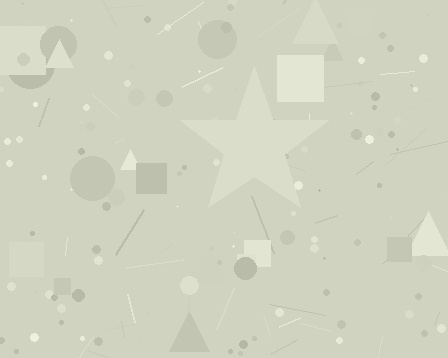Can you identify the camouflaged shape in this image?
The camouflaged shape is a star.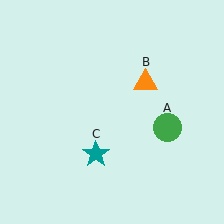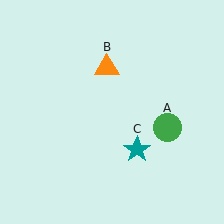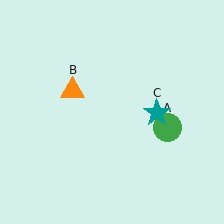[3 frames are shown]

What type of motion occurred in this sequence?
The orange triangle (object B), teal star (object C) rotated counterclockwise around the center of the scene.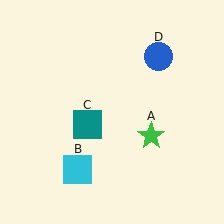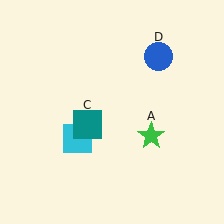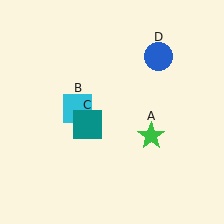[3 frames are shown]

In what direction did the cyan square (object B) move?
The cyan square (object B) moved up.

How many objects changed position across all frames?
1 object changed position: cyan square (object B).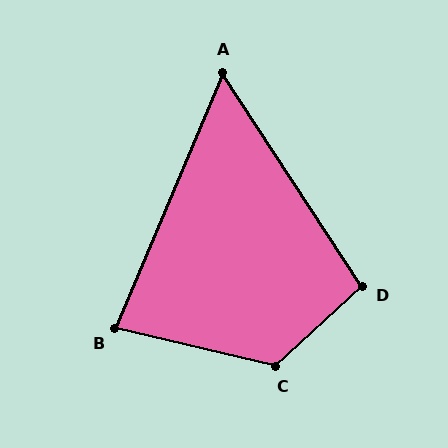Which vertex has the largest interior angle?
C, at approximately 124 degrees.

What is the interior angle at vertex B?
Approximately 80 degrees (acute).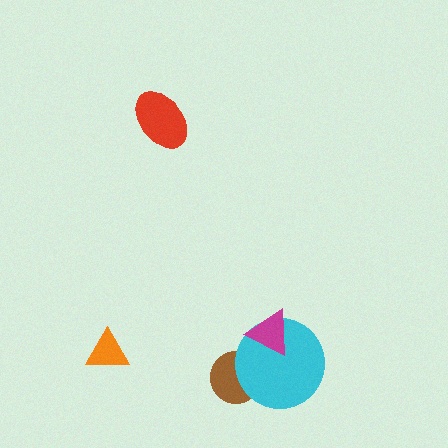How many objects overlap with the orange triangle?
0 objects overlap with the orange triangle.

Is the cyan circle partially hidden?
Yes, it is partially covered by another shape.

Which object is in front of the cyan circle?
The magenta triangle is in front of the cyan circle.